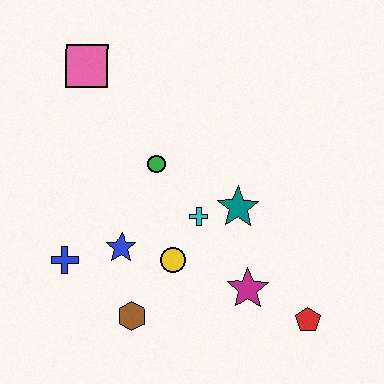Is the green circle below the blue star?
No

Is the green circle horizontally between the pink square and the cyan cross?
Yes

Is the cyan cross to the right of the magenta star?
No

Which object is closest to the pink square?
The green circle is closest to the pink square.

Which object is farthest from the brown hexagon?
The pink square is farthest from the brown hexagon.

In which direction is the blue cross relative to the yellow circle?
The blue cross is to the left of the yellow circle.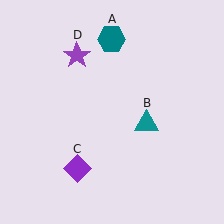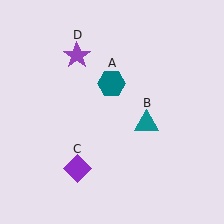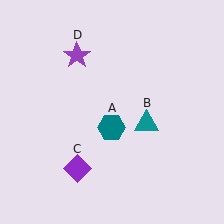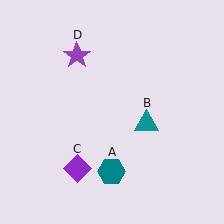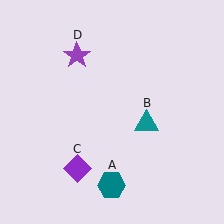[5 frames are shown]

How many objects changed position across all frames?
1 object changed position: teal hexagon (object A).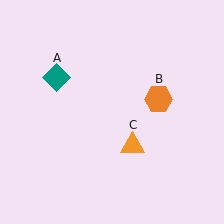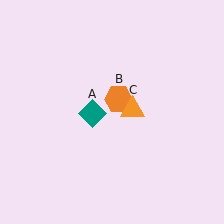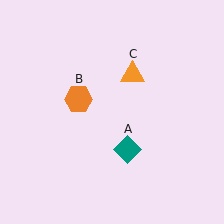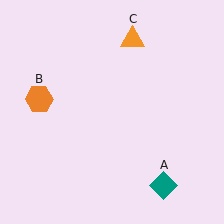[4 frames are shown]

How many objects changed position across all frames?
3 objects changed position: teal diamond (object A), orange hexagon (object B), orange triangle (object C).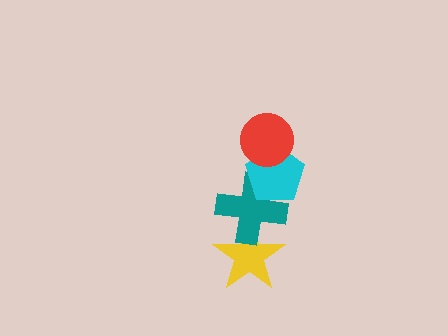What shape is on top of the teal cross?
The cyan pentagon is on top of the teal cross.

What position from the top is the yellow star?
The yellow star is 4th from the top.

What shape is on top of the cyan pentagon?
The red circle is on top of the cyan pentagon.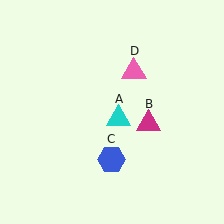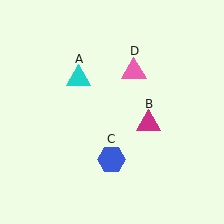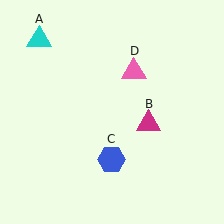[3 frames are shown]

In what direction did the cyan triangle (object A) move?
The cyan triangle (object A) moved up and to the left.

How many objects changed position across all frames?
1 object changed position: cyan triangle (object A).